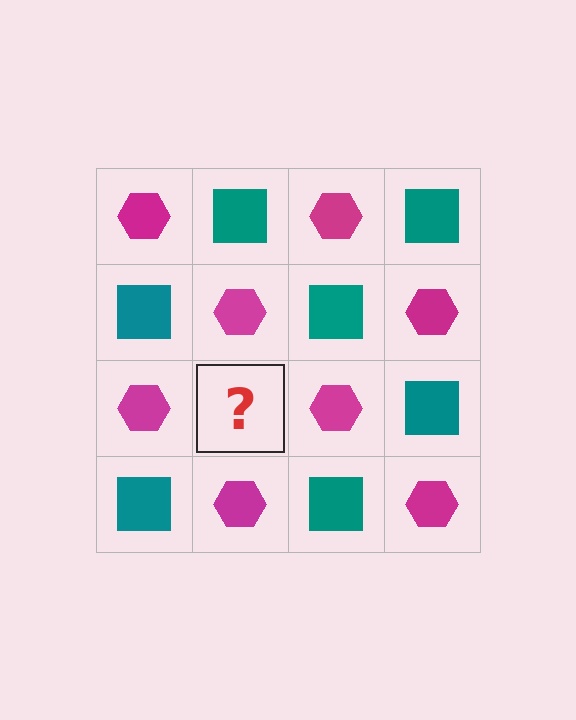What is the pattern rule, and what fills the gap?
The rule is that it alternates magenta hexagon and teal square in a checkerboard pattern. The gap should be filled with a teal square.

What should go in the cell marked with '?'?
The missing cell should contain a teal square.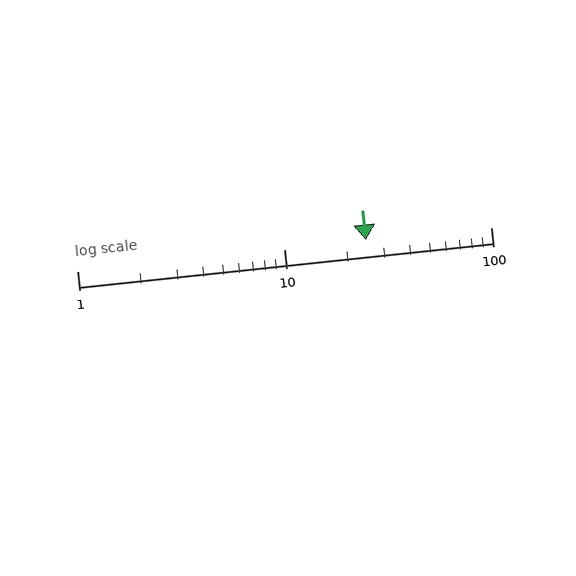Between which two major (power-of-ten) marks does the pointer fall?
The pointer is between 10 and 100.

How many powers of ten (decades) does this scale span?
The scale spans 2 decades, from 1 to 100.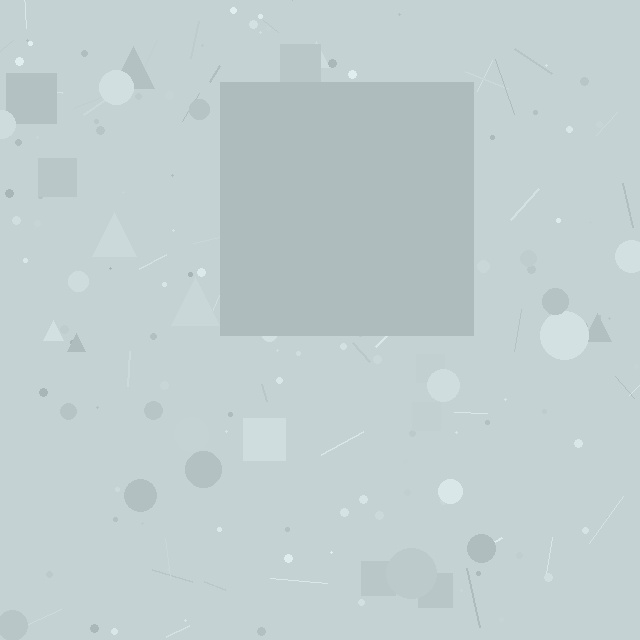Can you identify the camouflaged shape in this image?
The camouflaged shape is a square.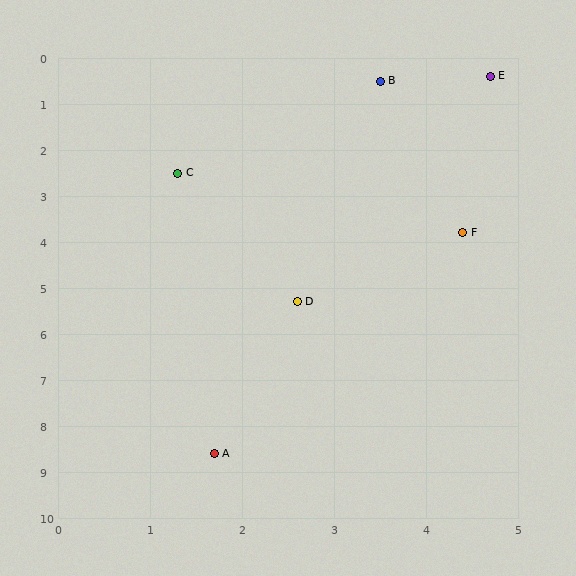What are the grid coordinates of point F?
Point F is at approximately (4.4, 3.8).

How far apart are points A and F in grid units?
Points A and F are about 5.5 grid units apart.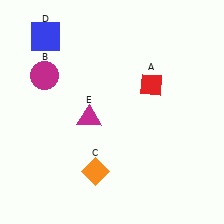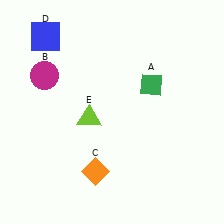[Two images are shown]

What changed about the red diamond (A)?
In Image 1, A is red. In Image 2, it changed to green.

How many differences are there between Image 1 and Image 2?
There are 2 differences between the two images.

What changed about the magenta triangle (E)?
In Image 1, E is magenta. In Image 2, it changed to lime.